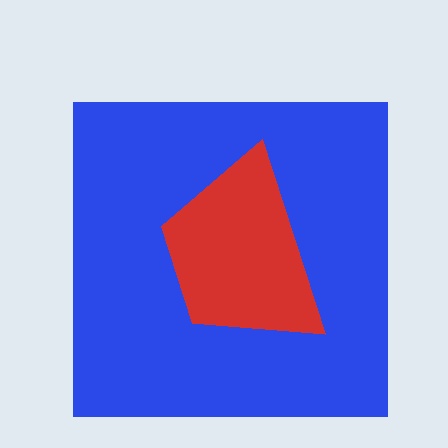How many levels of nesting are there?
2.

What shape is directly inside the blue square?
The red trapezoid.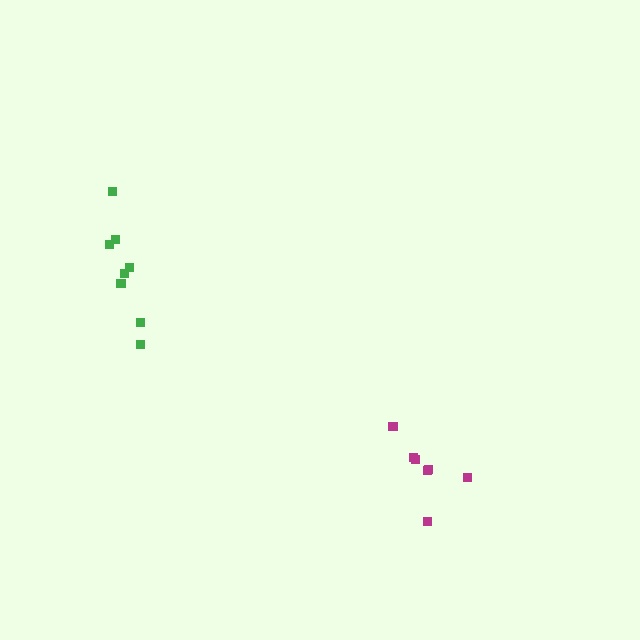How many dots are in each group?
Group 1: 7 dots, Group 2: 8 dots (15 total).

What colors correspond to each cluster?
The clusters are colored: magenta, green.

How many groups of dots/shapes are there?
There are 2 groups.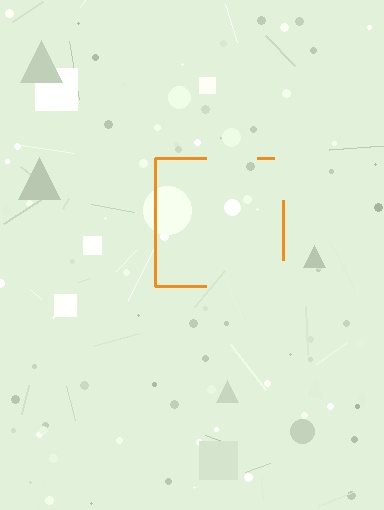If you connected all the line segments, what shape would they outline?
They would outline a square.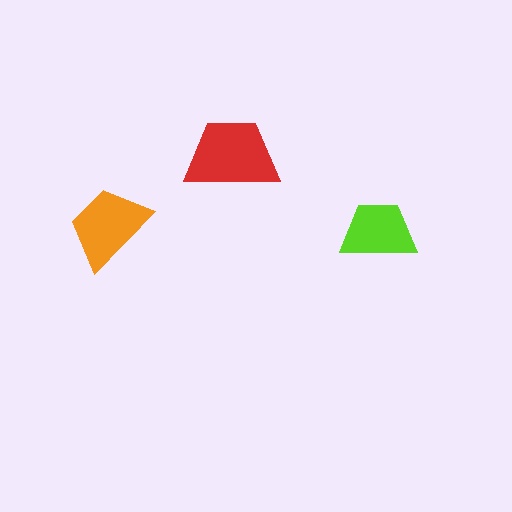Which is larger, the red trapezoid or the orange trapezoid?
The red one.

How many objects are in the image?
There are 3 objects in the image.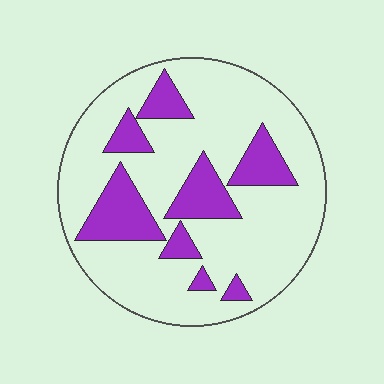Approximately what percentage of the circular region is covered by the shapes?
Approximately 25%.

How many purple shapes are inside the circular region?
8.